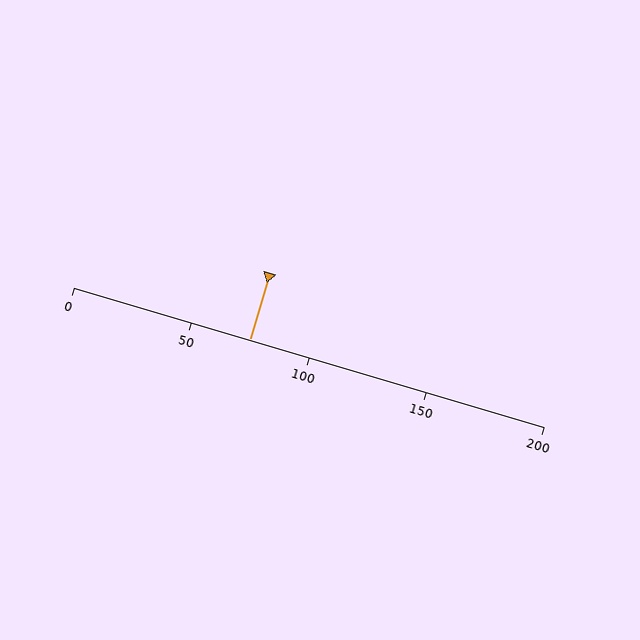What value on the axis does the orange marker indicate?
The marker indicates approximately 75.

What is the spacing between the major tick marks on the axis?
The major ticks are spaced 50 apart.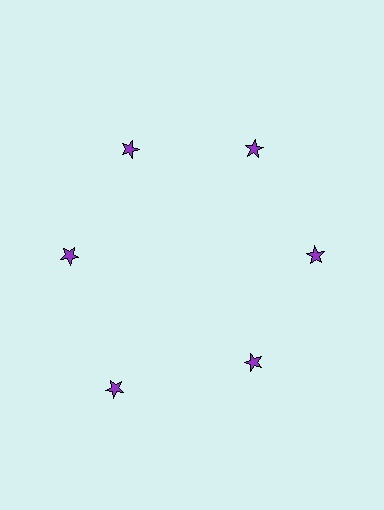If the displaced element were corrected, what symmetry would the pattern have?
It would have 6-fold rotational symmetry — the pattern would map onto itself every 60 degrees.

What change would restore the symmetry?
The symmetry would be restored by moving it inward, back onto the ring so that all 6 stars sit at equal angles and equal distance from the center.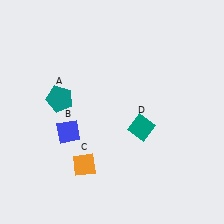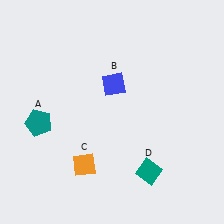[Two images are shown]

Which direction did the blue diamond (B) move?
The blue diamond (B) moved up.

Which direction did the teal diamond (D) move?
The teal diamond (D) moved down.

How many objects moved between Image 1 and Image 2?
3 objects moved between the two images.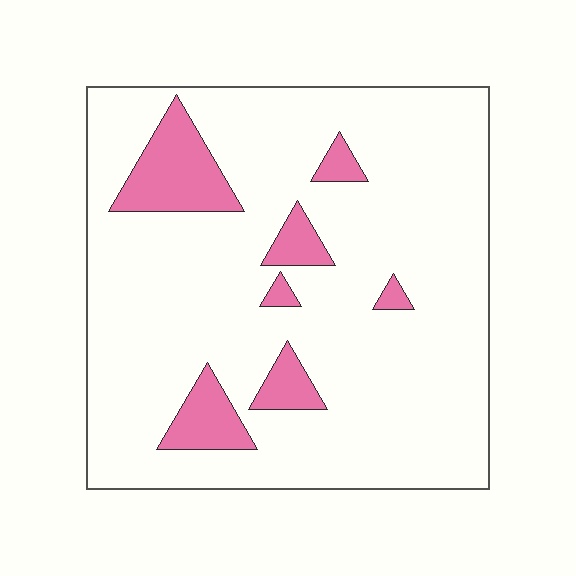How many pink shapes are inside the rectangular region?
7.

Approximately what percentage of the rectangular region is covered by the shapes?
Approximately 15%.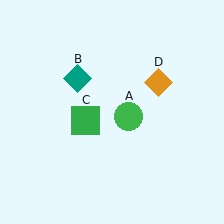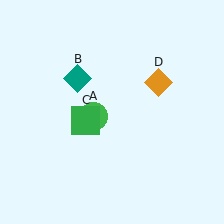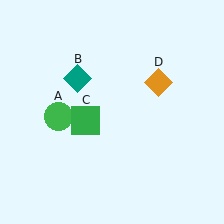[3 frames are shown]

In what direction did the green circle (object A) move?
The green circle (object A) moved left.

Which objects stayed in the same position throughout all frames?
Teal diamond (object B) and green square (object C) and orange diamond (object D) remained stationary.